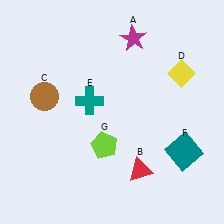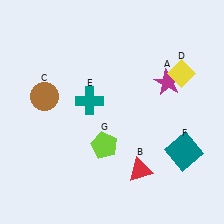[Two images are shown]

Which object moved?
The magenta star (A) moved down.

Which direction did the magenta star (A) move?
The magenta star (A) moved down.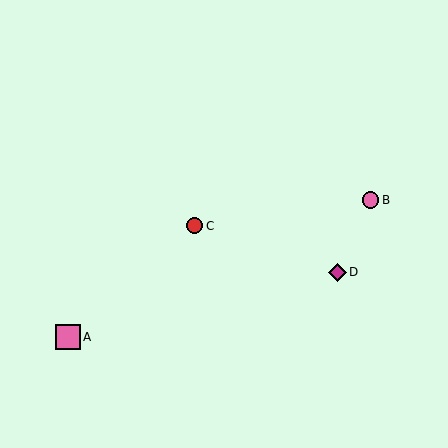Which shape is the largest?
The pink square (labeled A) is the largest.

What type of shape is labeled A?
Shape A is a pink square.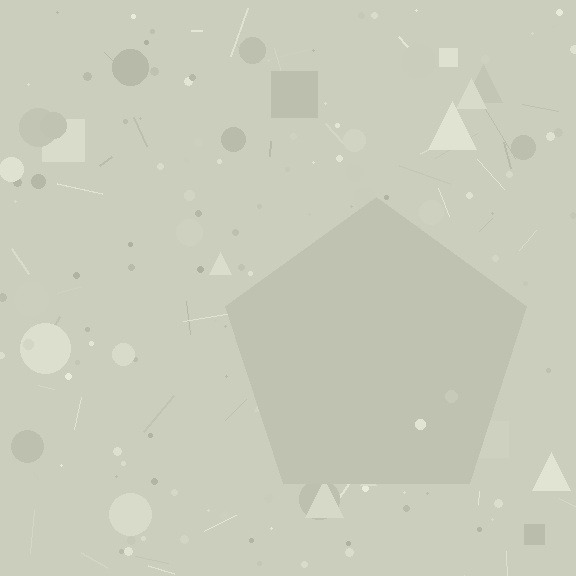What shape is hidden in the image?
A pentagon is hidden in the image.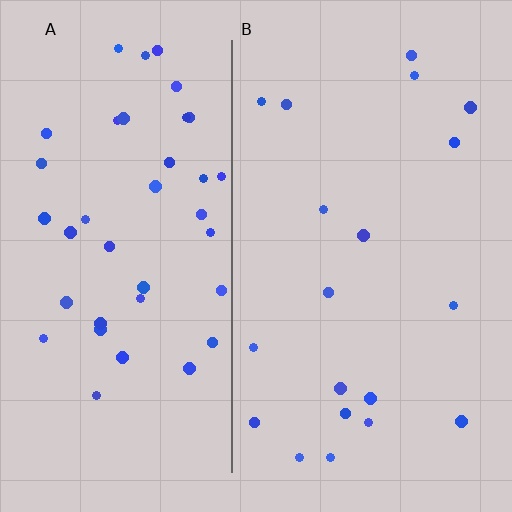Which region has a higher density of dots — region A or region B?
A (the left).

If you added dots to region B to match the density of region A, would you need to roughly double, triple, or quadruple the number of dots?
Approximately double.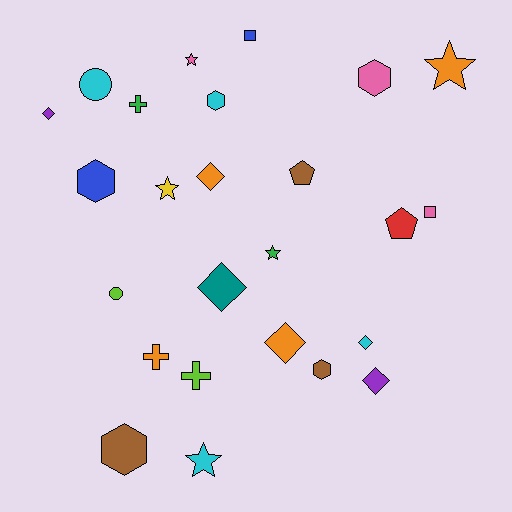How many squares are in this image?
There are 2 squares.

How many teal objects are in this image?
There is 1 teal object.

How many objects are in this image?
There are 25 objects.